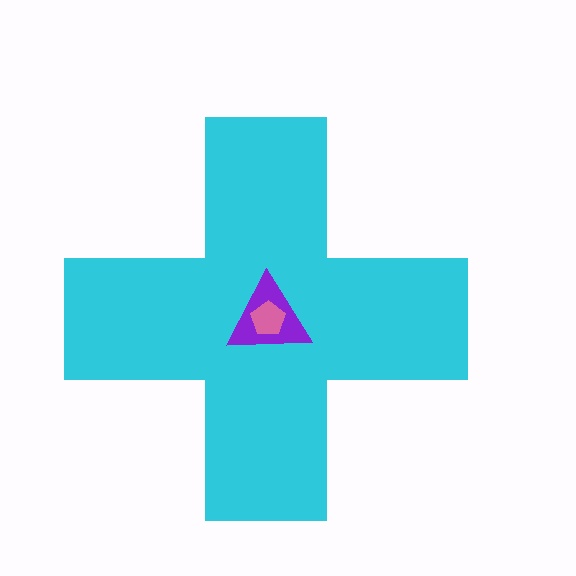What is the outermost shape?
The cyan cross.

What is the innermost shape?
The pink pentagon.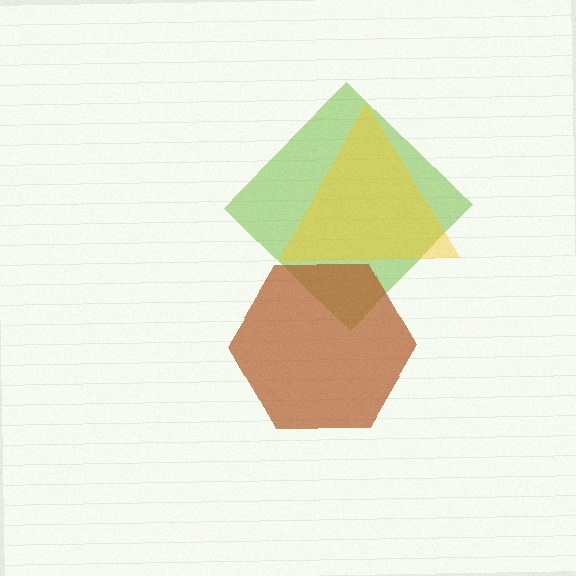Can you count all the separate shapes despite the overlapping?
Yes, there are 3 separate shapes.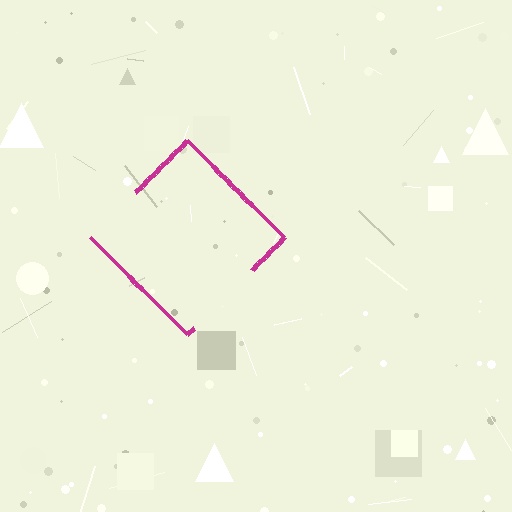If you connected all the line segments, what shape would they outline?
They would outline a diamond.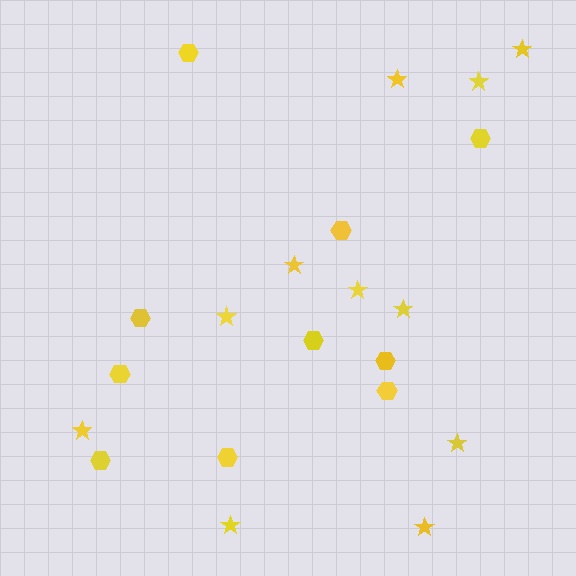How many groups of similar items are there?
There are 2 groups: one group of stars (11) and one group of hexagons (10).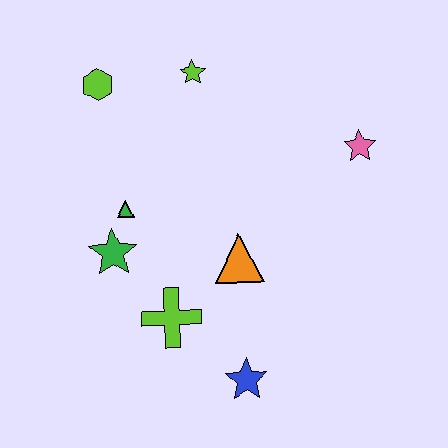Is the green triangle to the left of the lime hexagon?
No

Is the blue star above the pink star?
No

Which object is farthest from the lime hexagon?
The blue star is farthest from the lime hexagon.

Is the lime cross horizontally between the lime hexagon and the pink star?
Yes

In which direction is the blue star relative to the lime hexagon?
The blue star is below the lime hexagon.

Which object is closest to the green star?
The green triangle is closest to the green star.